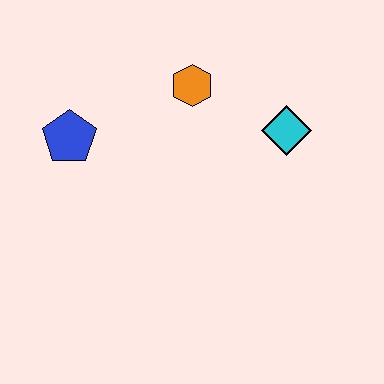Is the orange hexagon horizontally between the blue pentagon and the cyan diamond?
Yes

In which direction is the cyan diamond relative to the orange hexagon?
The cyan diamond is to the right of the orange hexagon.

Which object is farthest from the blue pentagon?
The cyan diamond is farthest from the blue pentagon.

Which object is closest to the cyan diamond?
The orange hexagon is closest to the cyan diamond.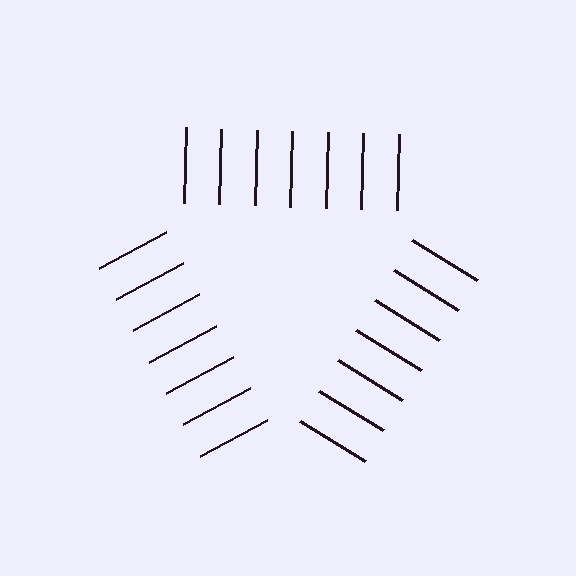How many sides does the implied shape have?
3 sides — the line-ends trace a triangle.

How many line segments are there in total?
21 — 7 along each of the 3 edges.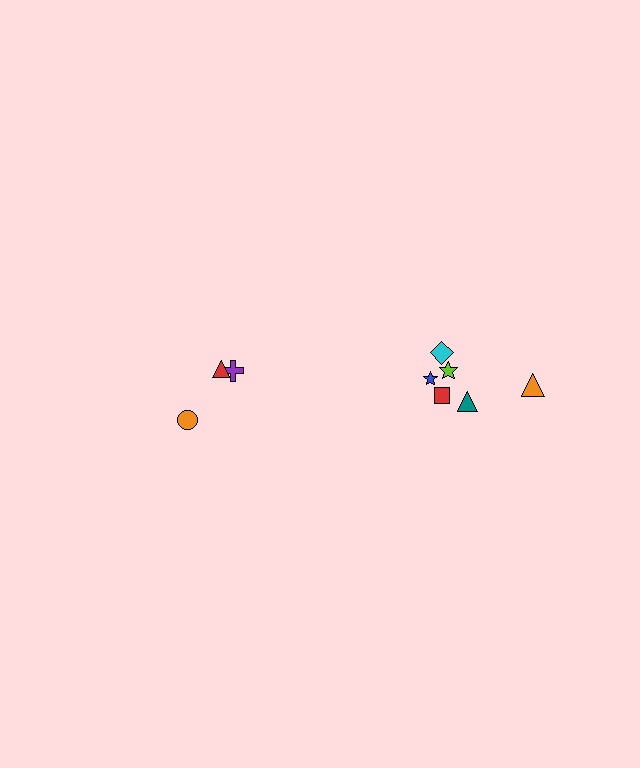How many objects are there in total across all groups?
There are 9 objects.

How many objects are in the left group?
There are 3 objects.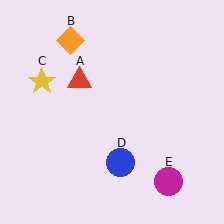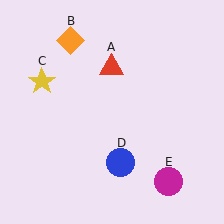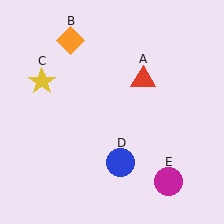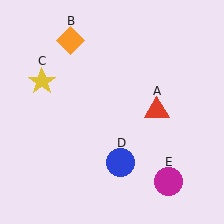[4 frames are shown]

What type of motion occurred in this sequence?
The red triangle (object A) rotated clockwise around the center of the scene.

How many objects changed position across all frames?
1 object changed position: red triangle (object A).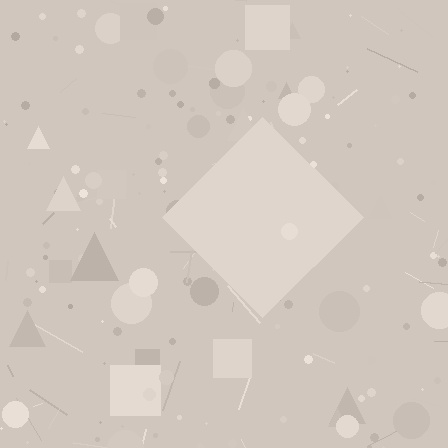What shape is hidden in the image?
A diamond is hidden in the image.